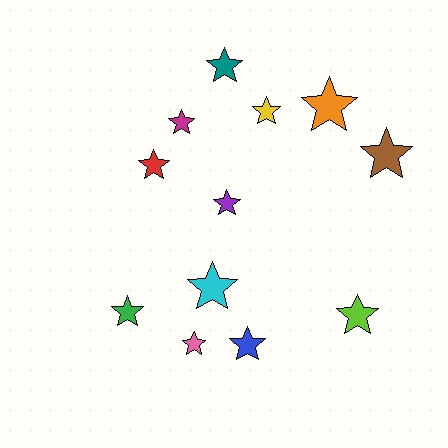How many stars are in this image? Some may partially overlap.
There are 12 stars.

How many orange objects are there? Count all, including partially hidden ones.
There is 1 orange object.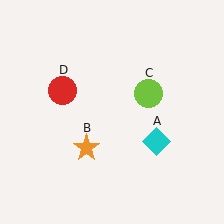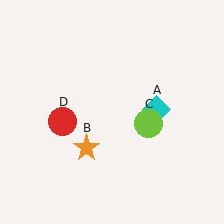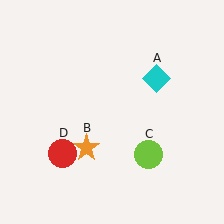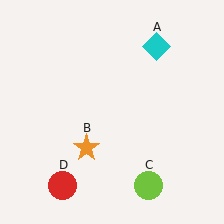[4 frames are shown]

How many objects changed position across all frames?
3 objects changed position: cyan diamond (object A), lime circle (object C), red circle (object D).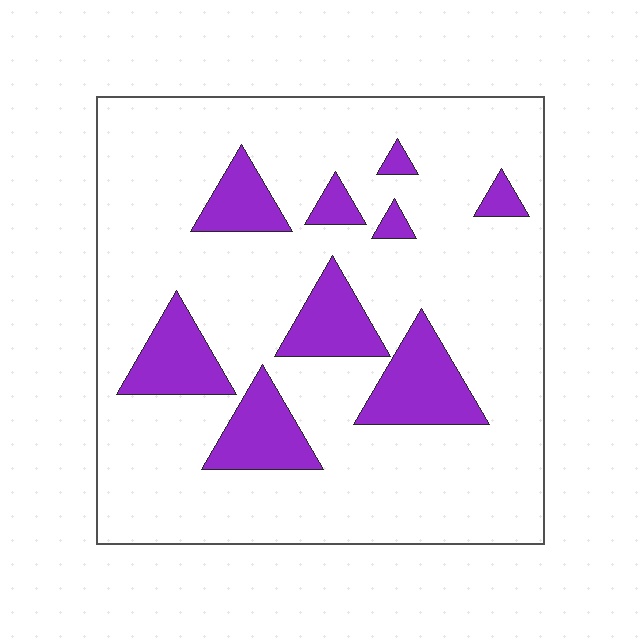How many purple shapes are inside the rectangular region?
9.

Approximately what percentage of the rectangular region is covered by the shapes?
Approximately 20%.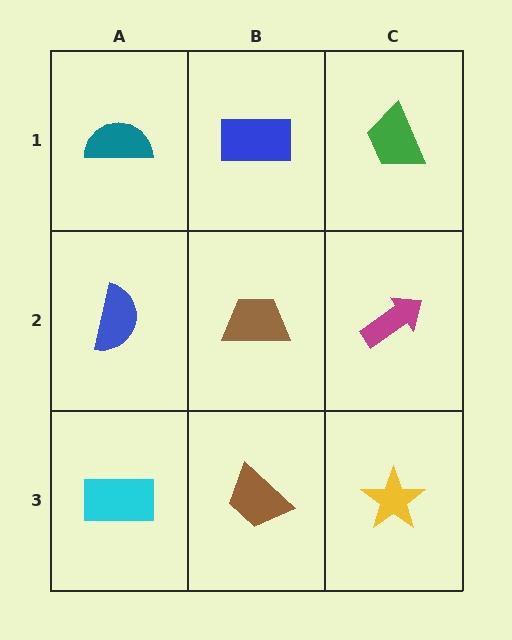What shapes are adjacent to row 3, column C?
A magenta arrow (row 2, column C), a brown trapezoid (row 3, column B).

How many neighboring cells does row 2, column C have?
3.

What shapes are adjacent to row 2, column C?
A green trapezoid (row 1, column C), a yellow star (row 3, column C), a brown trapezoid (row 2, column B).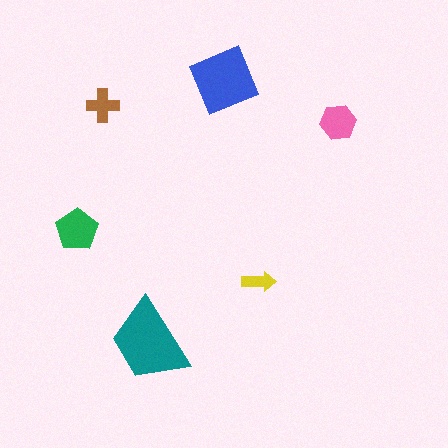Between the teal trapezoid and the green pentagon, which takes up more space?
The teal trapezoid.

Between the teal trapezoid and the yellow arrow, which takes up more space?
The teal trapezoid.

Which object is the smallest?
The yellow arrow.